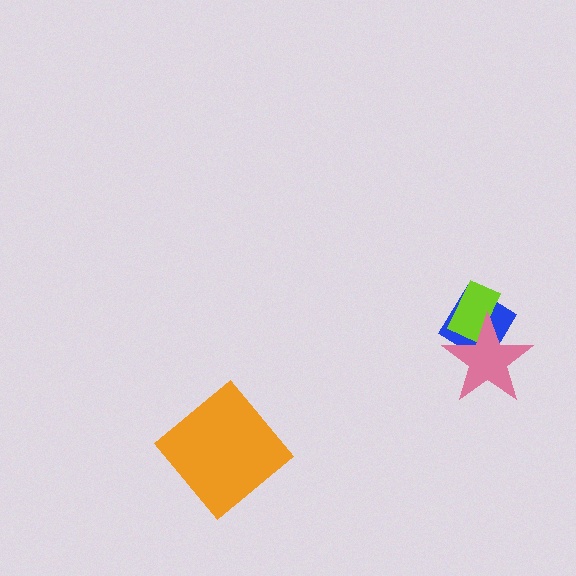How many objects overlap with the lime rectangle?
2 objects overlap with the lime rectangle.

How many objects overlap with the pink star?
2 objects overlap with the pink star.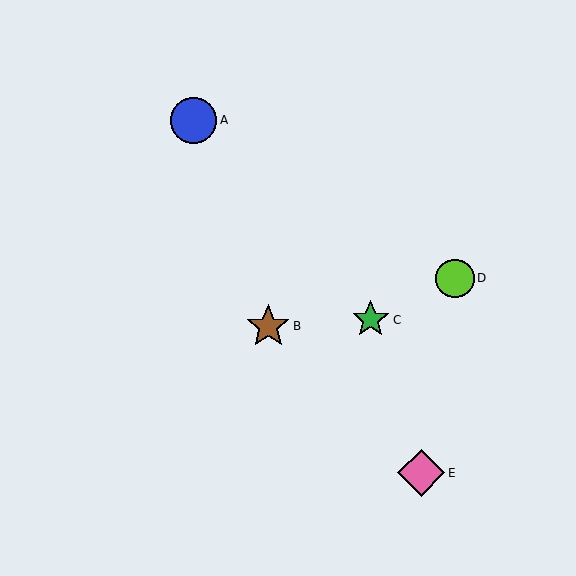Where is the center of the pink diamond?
The center of the pink diamond is at (421, 473).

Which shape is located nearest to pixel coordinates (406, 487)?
The pink diamond (labeled E) at (421, 473) is nearest to that location.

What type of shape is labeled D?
Shape D is a lime circle.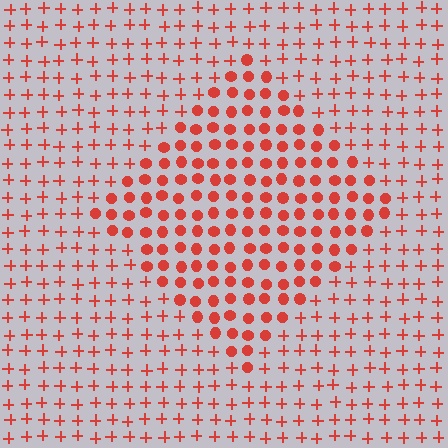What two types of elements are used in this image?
The image uses circles inside the diamond region and plus signs outside it.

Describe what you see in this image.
The image is filled with small red elements arranged in a uniform grid. A diamond-shaped region contains circles, while the surrounding area contains plus signs. The boundary is defined purely by the change in element shape.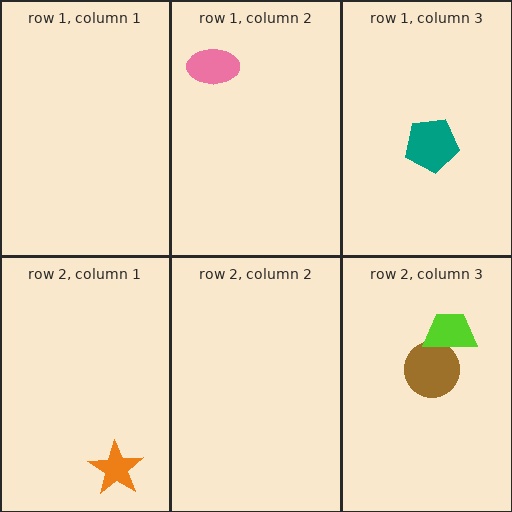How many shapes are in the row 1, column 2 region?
1.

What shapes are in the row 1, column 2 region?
The pink ellipse.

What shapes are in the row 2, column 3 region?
The brown circle, the lime trapezoid.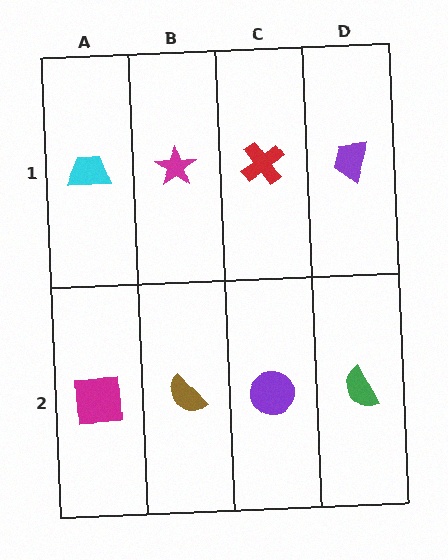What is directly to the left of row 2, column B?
A magenta square.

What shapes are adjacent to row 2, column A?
A cyan trapezoid (row 1, column A), a brown semicircle (row 2, column B).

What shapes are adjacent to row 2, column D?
A purple trapezoid (row 1, column D), a purple circle (row 2, column C).